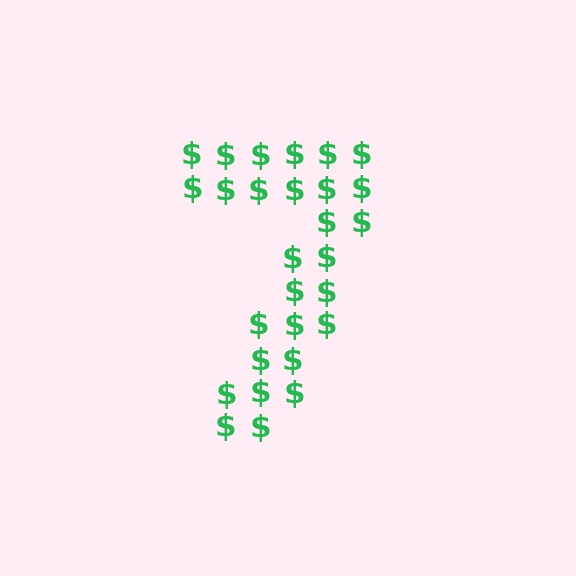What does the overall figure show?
The overall figure shows the digit 7.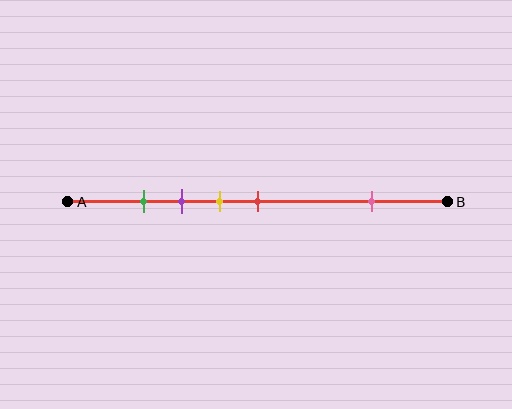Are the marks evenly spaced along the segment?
No, the marks are not evenly spaced.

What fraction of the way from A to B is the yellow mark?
The yellow mark is approximately 40% (0.4) of the way from A to B.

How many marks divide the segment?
There are 5 marks dividing the segment.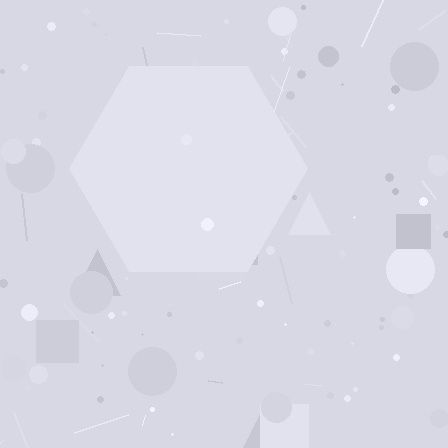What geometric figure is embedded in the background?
A hexagon is embedded in the background.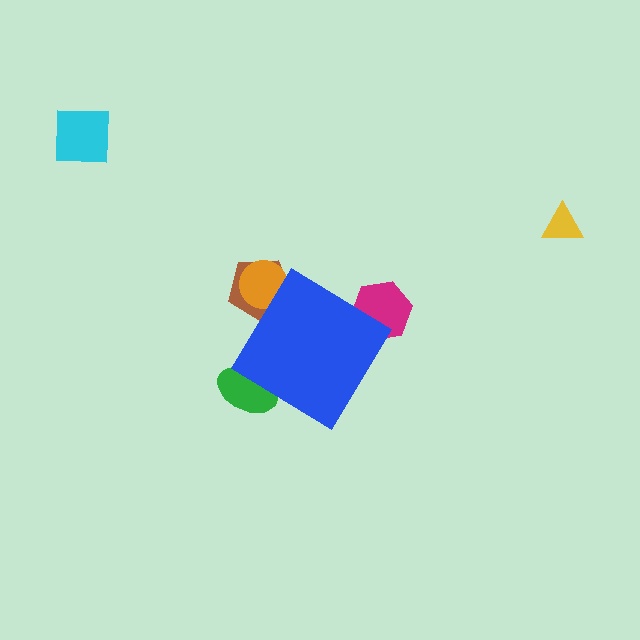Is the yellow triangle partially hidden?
No, the yellow triangle is fully visible.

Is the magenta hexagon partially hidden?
Yes, the magenta hexagon is partially hidden behind the blue diamond.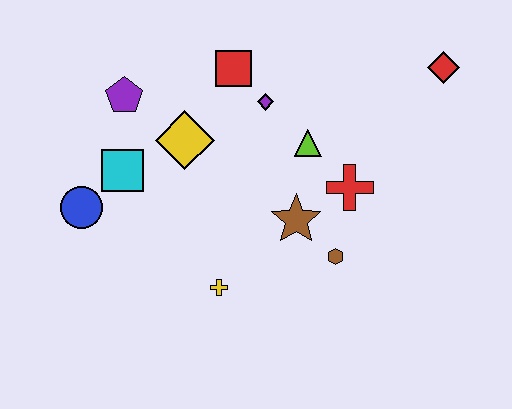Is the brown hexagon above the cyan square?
No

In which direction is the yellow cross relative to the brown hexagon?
The yellow cross is to the left of the brown hexagon.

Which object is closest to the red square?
The purple diamond is closest to the red square.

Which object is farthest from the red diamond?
The blue circle is farthest from the red diamond.